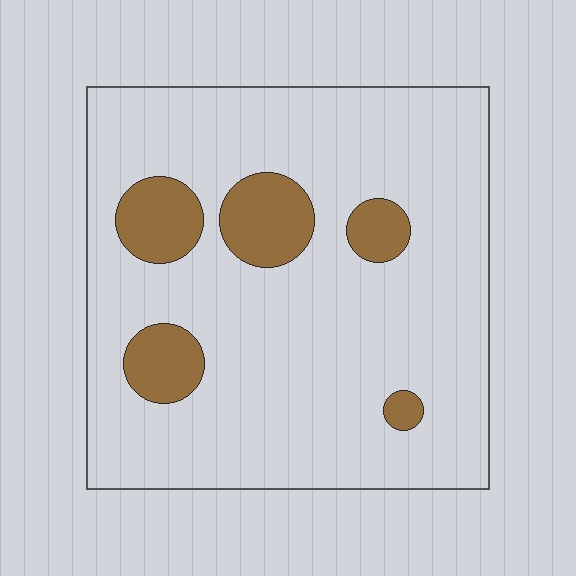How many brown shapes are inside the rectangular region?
5.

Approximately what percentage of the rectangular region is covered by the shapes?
Approximately 15%.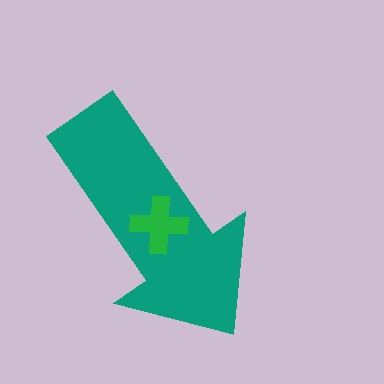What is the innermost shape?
The green cross.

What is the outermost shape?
The teal arrow.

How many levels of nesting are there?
2.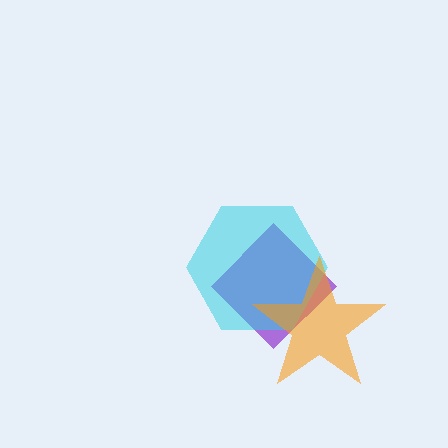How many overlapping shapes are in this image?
There are 3 overlapping shapes in the image.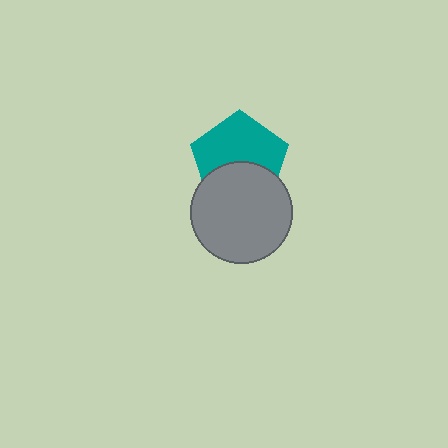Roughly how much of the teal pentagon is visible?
About half of it is visible (roughly 59%).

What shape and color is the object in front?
The object in front is a gray circle.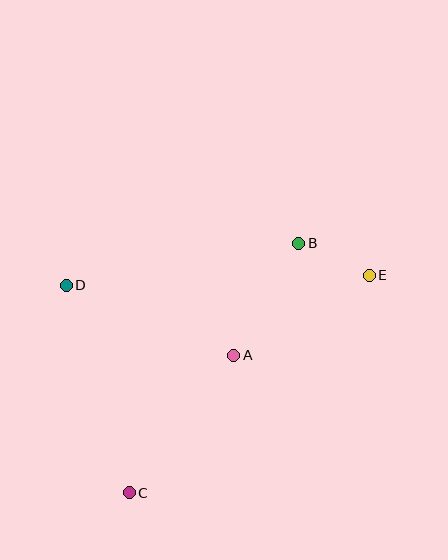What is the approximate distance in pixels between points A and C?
The distance between A and C is approximately 173 pixels.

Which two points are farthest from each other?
Points C and E are farthest from each other.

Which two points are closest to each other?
Points B and E are closest to each other.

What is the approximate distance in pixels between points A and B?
The distance between A and B is approximately 129 pixels.